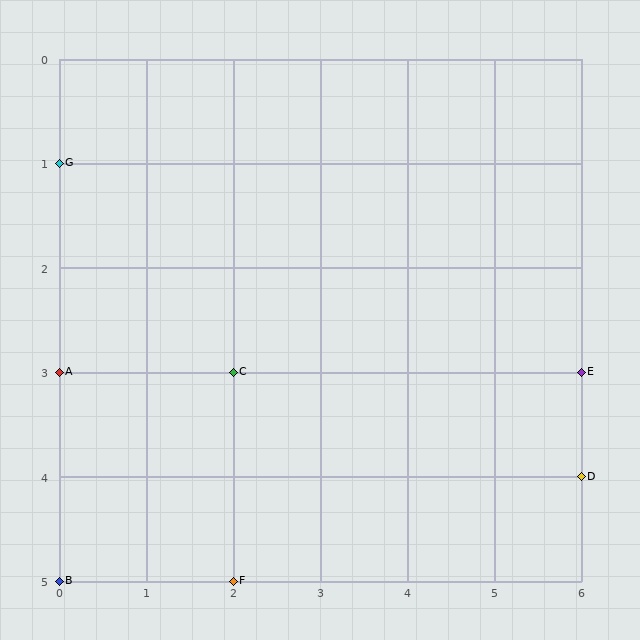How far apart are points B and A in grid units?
Points B and A are 2 rows apart.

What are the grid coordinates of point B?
Point B is at grid coordinates (0, 5).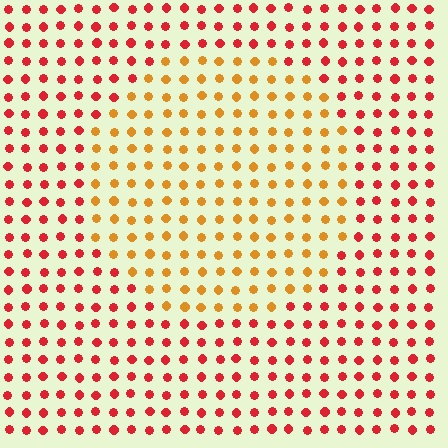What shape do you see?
I see a circle.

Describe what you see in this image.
The image is filled with small red elements in a uniform arrangement. A circle-shaped region is visible where the elements are tinted to a slightly different hue, forming a subtle color boundary.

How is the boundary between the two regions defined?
The boundary is defined purely by a slight shift in hue (about 40 degrees). Spacing, size, and orientation are identical on both sides.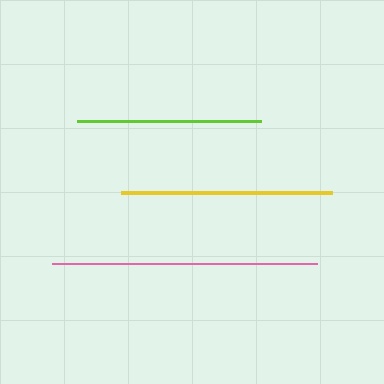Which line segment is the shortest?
The lime line is the shortest at approximately 184 pixels.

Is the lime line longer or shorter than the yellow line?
The yellow line is longer than the lime line.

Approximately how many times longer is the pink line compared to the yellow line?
The pink line is approximately 1.3 times the length of the yellow line.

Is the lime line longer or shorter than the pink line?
The pink line is longer than the lime line.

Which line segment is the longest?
The pink line is the longest at approximately 266 pixels.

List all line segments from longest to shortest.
From longest to shortest: pink, yellow, lime.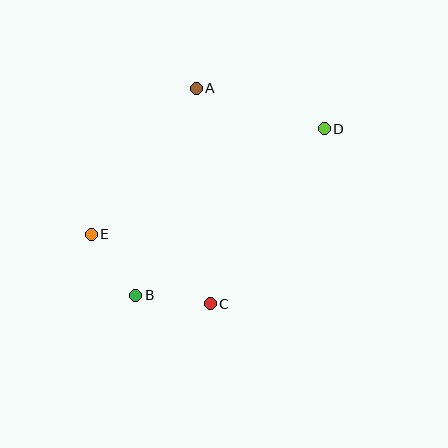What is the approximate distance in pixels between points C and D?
The distance between C and D is approximately 209 pixels.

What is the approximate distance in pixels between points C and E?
The distance between C and E is approximately 138 pixels.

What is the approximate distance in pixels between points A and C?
The distance between A and C is approximately 216 pixels.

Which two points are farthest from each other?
Points D and E are farthest from each other.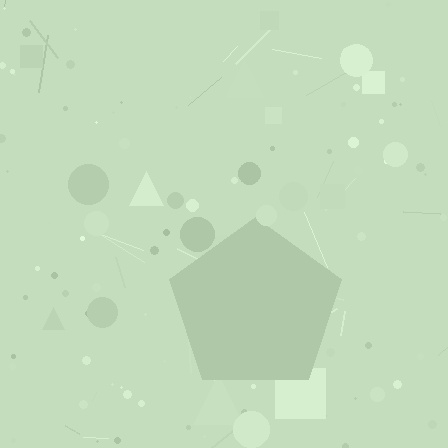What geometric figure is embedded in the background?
A pentagon is embedded in the background.